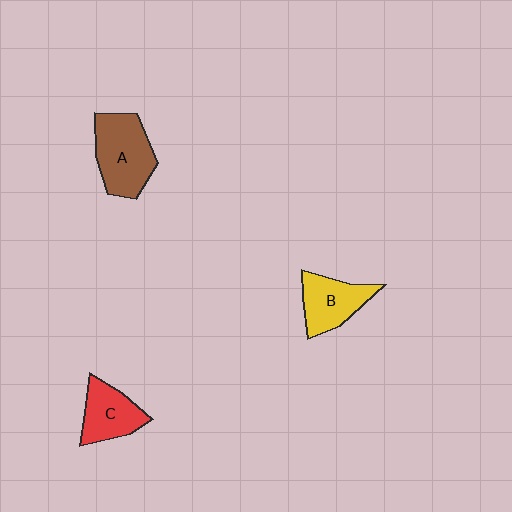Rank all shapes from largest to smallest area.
From largest to smallest: A (brown), B (yellow), C (red).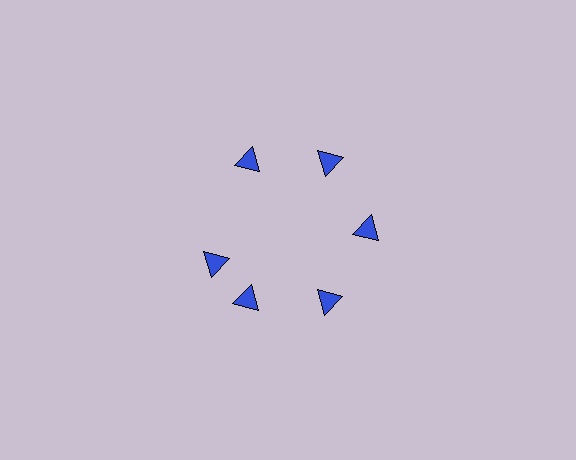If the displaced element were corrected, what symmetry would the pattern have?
It would have 6-fold rotational symmetry — the pattern would map onto itself every 60 degrees.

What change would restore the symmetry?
The symmetry would be restored by rotating it back into even spacing with its neighbors so that all 6 triangles sit at equal angles and equal distance from the center.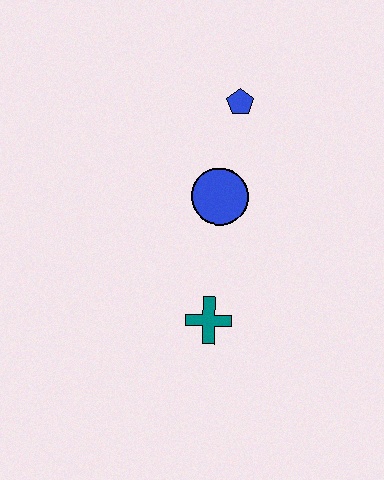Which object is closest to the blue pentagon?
The blue circle is closest to the blue pentagon.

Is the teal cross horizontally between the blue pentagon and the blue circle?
No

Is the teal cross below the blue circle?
Yes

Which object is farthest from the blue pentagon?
The teal cross is farthest from the blue pentagon.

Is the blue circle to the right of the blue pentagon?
No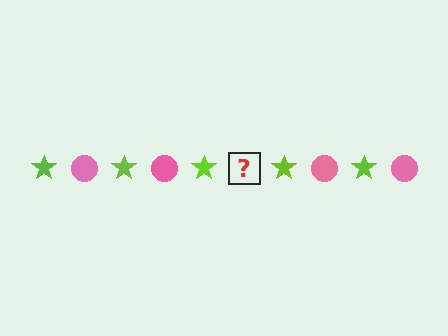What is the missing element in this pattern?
The missing element is a pink circle.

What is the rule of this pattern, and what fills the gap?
The rule is that the pattern alternates between lime star and pink circle. The gap should be filled with a pink circle.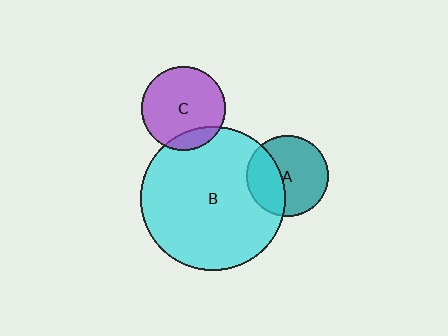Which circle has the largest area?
Circle B (cyan).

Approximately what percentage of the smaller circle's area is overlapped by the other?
Approximately 15%.